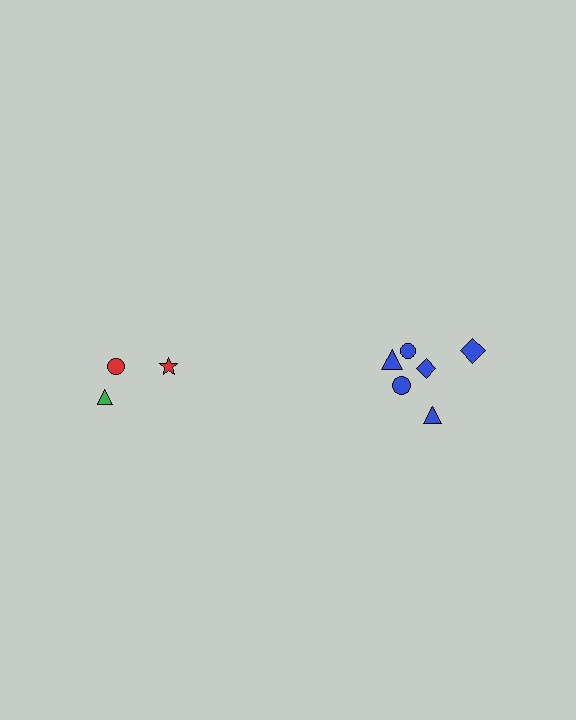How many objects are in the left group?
There are 3 objects.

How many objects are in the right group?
There are 6 objects.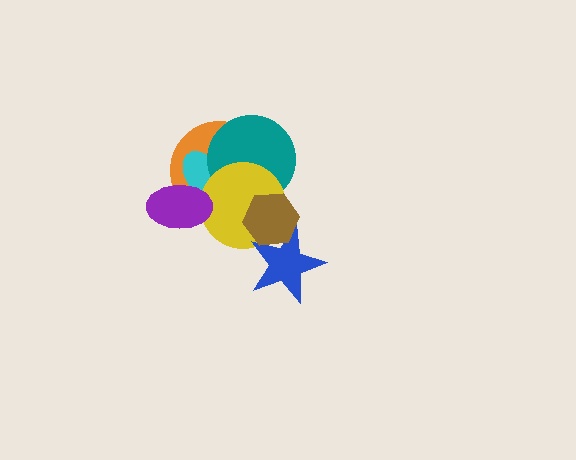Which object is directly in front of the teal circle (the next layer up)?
The yellow circle is directly in front of the teal circle.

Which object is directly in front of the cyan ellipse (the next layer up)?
The teal circle is directly in front of the cyan ellipse.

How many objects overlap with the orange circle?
4 objects overlap with the orange circle.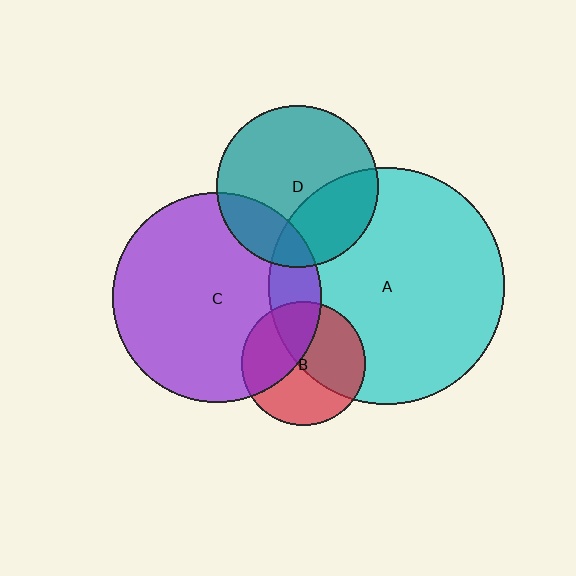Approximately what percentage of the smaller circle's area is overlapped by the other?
Approximately 50%.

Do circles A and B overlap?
Yes.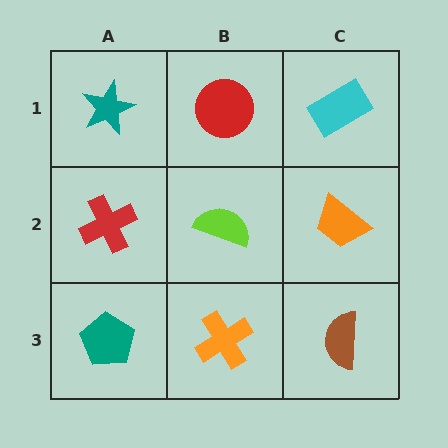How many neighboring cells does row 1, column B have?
3.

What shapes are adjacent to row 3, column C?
An orange trapezoid (row 2, column C), an orange cross (row 3, column B).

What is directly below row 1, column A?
A red cross.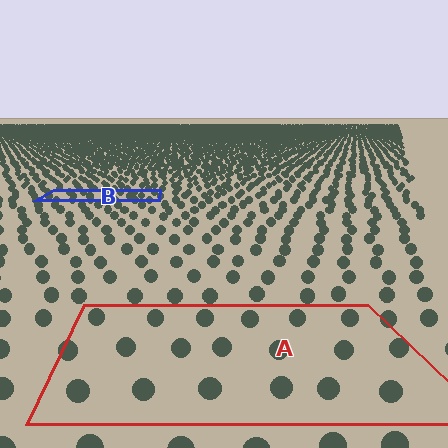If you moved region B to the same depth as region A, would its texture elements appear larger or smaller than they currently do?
They would appear larger. At a closer depth, the same texture elements are projected at a bigger on-screen size.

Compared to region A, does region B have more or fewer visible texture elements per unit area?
Region B has more texture elements per unit area — they are packed more densely because it is farther away.